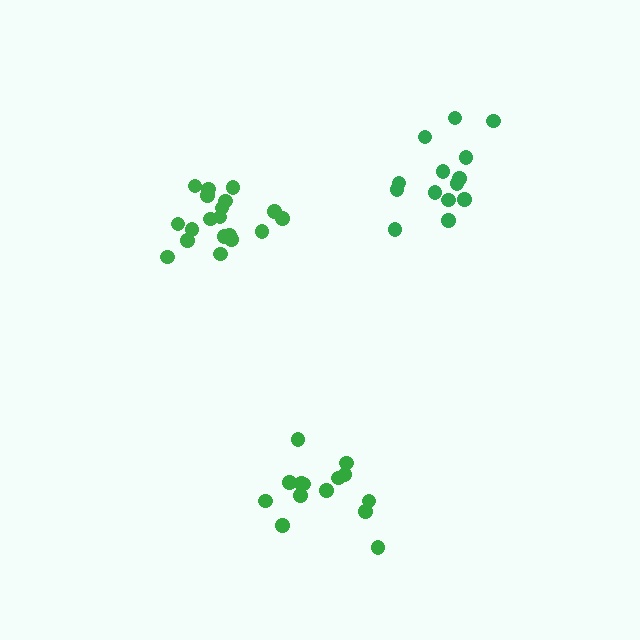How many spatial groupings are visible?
There are 3 spatial groupings.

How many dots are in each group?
Group 1: 14 dots, Group 2: 19 dots, Group 3: 14 dots (47 total).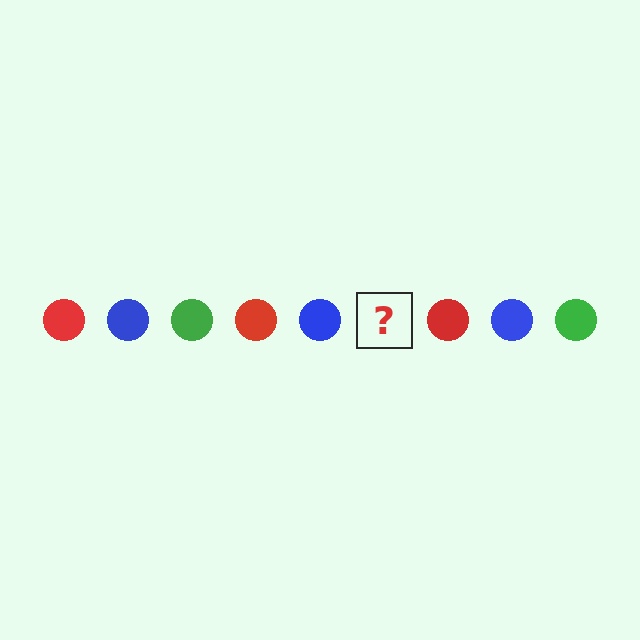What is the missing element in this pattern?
The missing element is a green circle.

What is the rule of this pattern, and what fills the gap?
The rule is that the pattern cycles through red, blue, green circles. The gap should be filled with a green circle.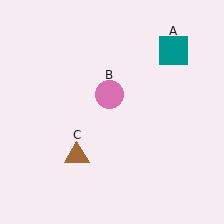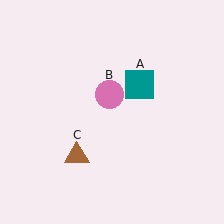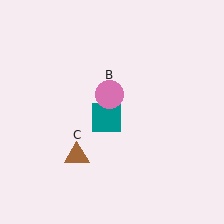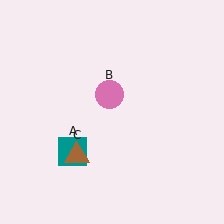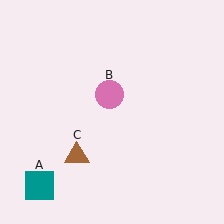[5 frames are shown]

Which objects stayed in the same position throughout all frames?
Pink circle (object B) and brown triangle (object C) remained stationary.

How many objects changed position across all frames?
1 object changed position: teal square (object A).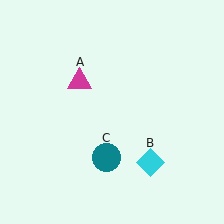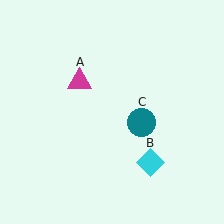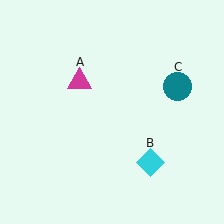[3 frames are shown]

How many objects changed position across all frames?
1 object changed position: teal circle (object C).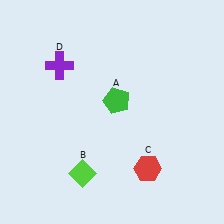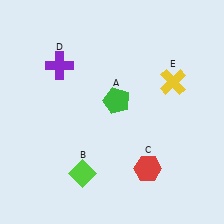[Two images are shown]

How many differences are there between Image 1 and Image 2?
There is 1 difference between the two images.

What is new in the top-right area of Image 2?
A yellow cross (E) was added in the top-right area of Image 2.